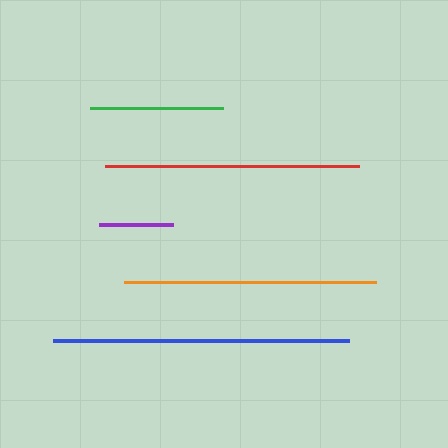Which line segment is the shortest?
The purple line is the shortest at approximately 73 pixels.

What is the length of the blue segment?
The blue segment is approximately 296 pixels long.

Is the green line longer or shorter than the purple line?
The green line is longer than the purple line.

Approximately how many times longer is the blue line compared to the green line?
The blue line is approximately 2.2 times the length of the green line.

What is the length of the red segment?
The red segment is approximately 254 pixels long.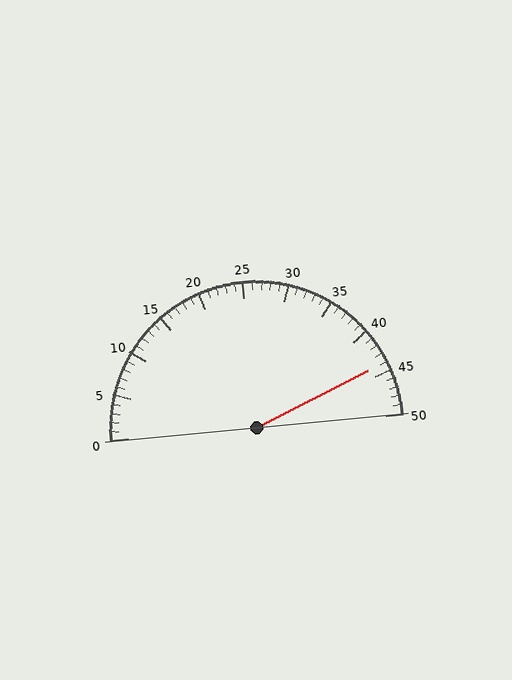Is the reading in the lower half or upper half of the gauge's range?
The reading is in the upper half of the range (0 to 50).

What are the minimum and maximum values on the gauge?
The gauge ranges from 0 to 50.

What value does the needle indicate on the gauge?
The needle indicates approximately 44.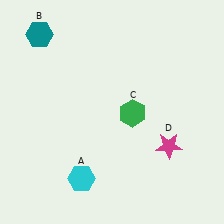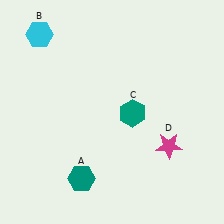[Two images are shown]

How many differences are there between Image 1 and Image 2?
There are 3 differences between the two images.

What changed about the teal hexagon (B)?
In Image 1, B is teal. In Image 2, it changed to cyan.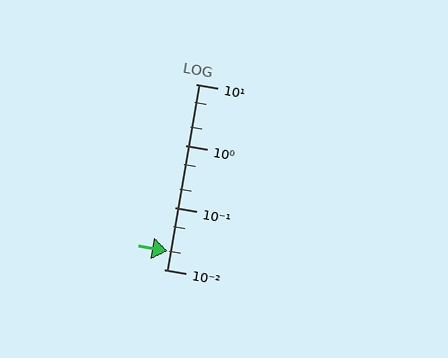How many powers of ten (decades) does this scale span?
The scale spans 3 decades, from 0.01 to 10.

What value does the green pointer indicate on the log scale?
The pointer indicates approximately 0.02.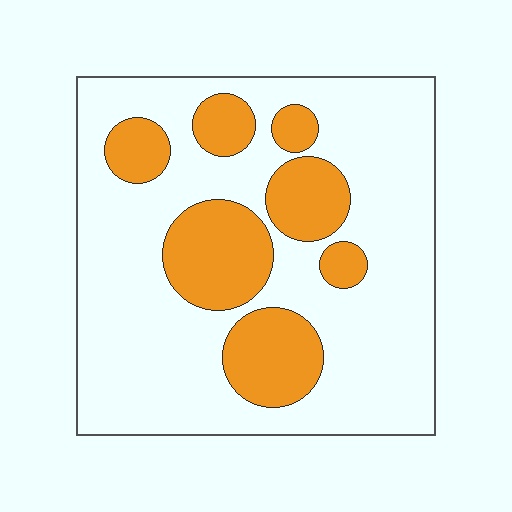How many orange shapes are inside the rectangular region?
7.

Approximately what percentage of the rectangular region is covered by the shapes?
Approximately 25%.